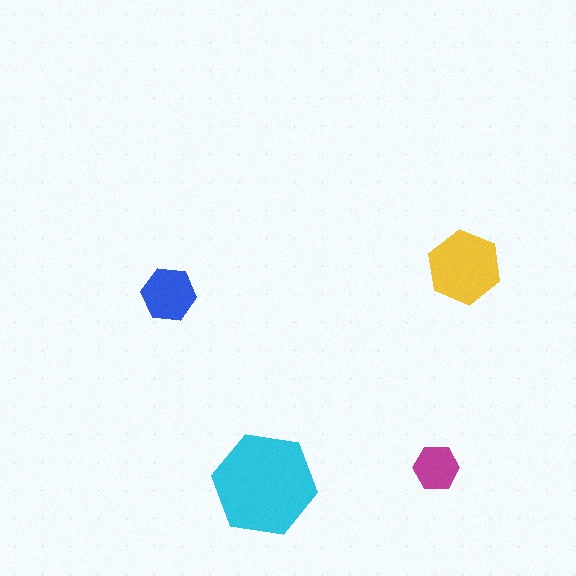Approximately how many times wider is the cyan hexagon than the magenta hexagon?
About 2.5 times wider.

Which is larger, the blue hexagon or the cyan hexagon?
The cyan one.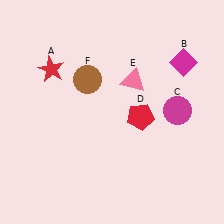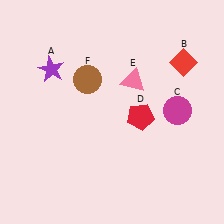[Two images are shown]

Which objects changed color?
A changed from red to purple. B changed from magenta to red.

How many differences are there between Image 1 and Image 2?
There are 2 differences between the two images.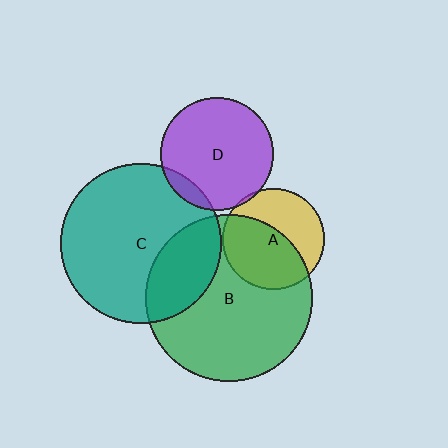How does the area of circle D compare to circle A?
Approximately 1.2 times.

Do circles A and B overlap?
Yes.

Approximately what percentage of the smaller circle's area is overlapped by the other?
Approximately 55%.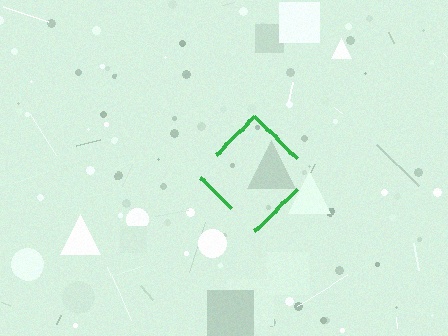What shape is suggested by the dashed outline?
The dashed outline suggests a diamond.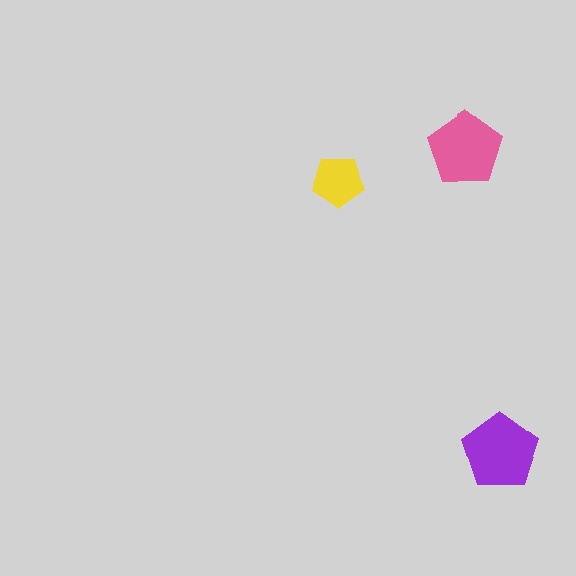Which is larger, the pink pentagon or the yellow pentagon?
The pink one.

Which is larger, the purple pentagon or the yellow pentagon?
The purple one.